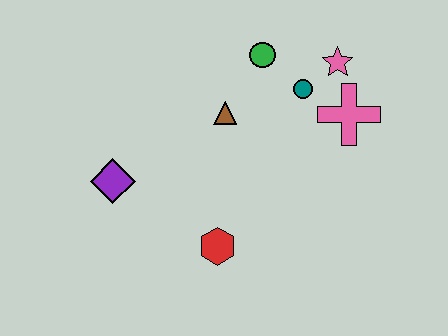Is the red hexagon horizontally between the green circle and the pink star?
No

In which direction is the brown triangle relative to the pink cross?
The brown triangle is to the left of the pink cross.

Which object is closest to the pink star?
The teal circle is closest to the pink star.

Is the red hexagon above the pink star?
No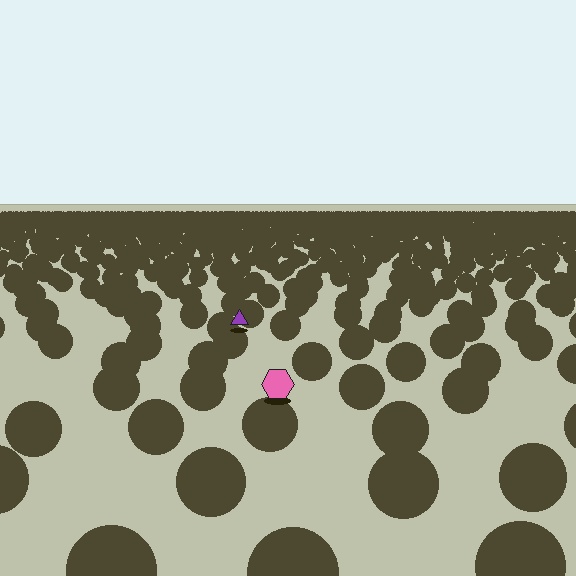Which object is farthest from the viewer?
The purple triangle is farthest from the viewer. It appears smaller and the ground texture around it is denser.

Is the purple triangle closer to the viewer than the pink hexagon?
No. The pink hexagon is closer — you can tell from the texture gradient: the ground texture is coarser near it.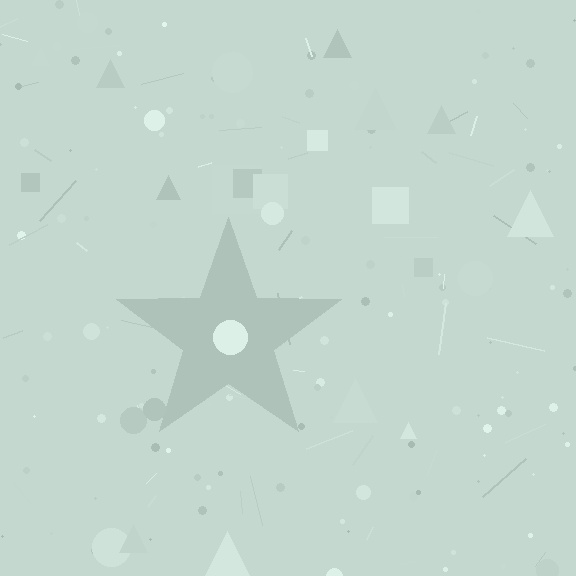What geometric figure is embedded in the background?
A star is embedded in the background.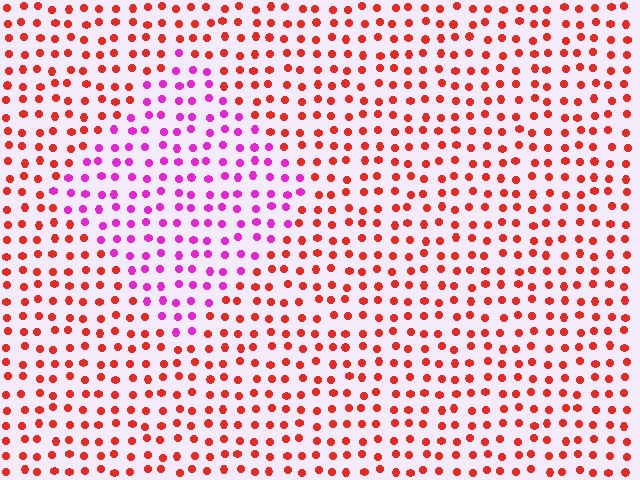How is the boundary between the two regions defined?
The boundary is defined purely by a slight shift in hue (about 56 degrees). Spacing, size, and orientation are identical on both sides.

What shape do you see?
I see a diamond.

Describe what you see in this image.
The image is filled with small red elements in a uniform arrangement. A diamond-shaped region is visible where the elements are tinted to a slightly different hue, forming a subtle color boundary.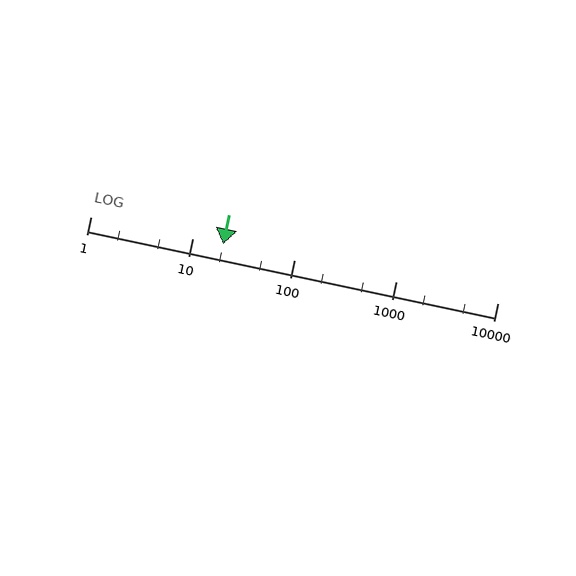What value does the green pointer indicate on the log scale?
The pointer indicates approximately 20.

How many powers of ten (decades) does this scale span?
The scale spans 4 decades, from 1 to 10000.